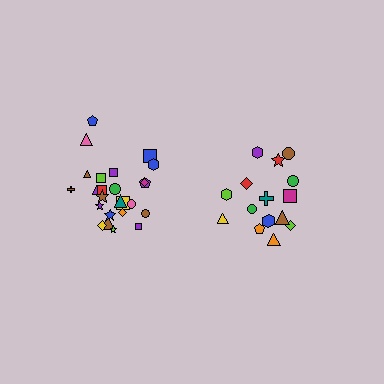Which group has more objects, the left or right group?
The left group.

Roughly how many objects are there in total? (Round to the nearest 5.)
Roughly 40 objects in total.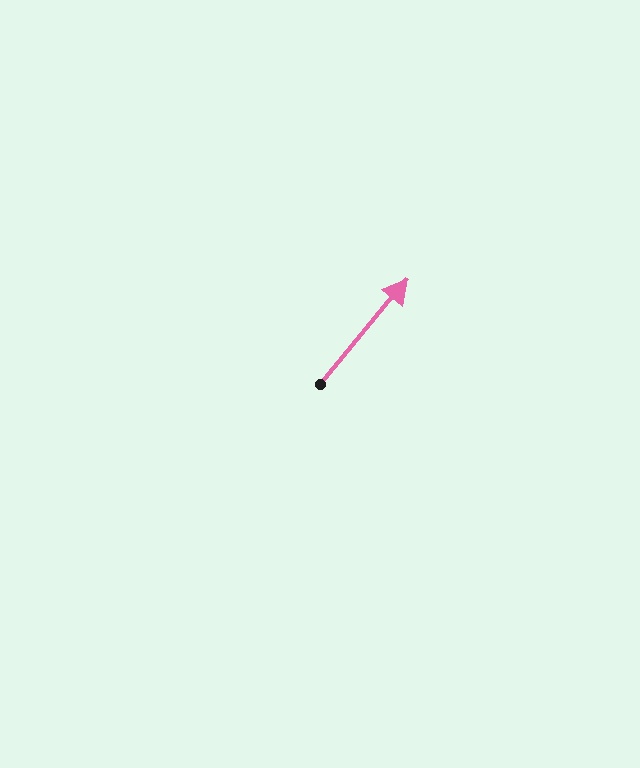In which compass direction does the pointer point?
Northeast.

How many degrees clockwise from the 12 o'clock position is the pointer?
Approximately 40 degrees.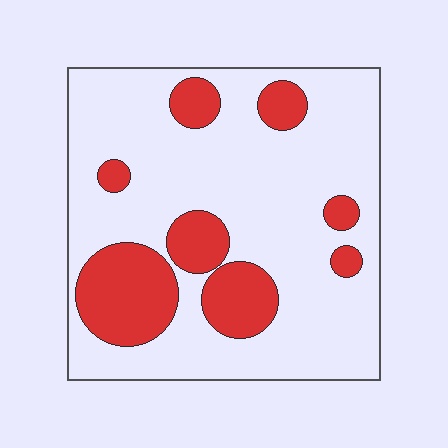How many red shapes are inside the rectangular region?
8.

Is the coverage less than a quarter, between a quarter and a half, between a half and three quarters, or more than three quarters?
Less than a quarter.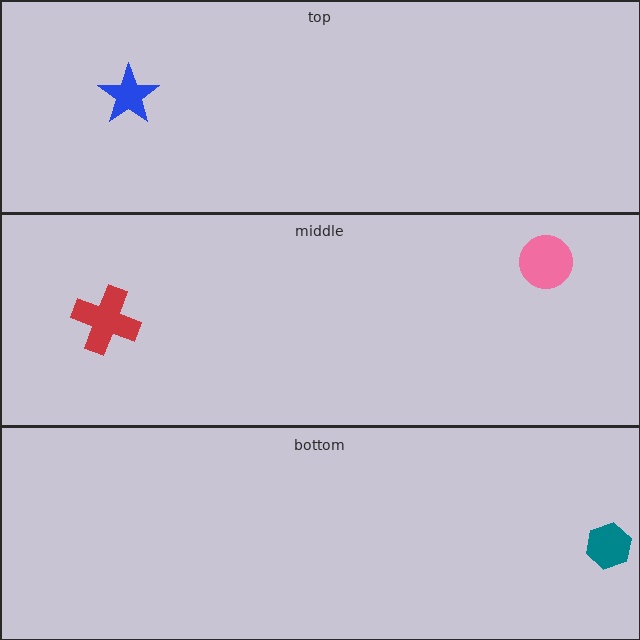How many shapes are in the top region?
1.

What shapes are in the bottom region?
The teal hexagon.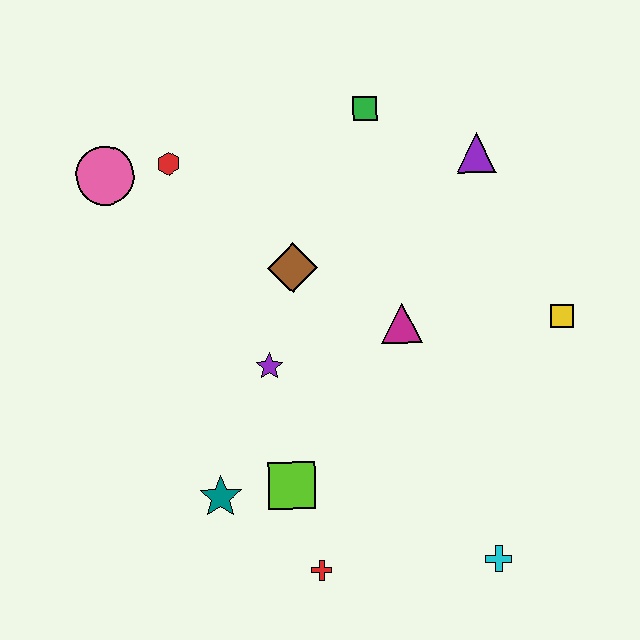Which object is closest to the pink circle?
The red hexagon is closest to the pink circle.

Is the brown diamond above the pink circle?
No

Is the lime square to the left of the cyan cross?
Yes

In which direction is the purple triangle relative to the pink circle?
The purple triangle is to the right of the pink circle.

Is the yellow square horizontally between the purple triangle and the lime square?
No